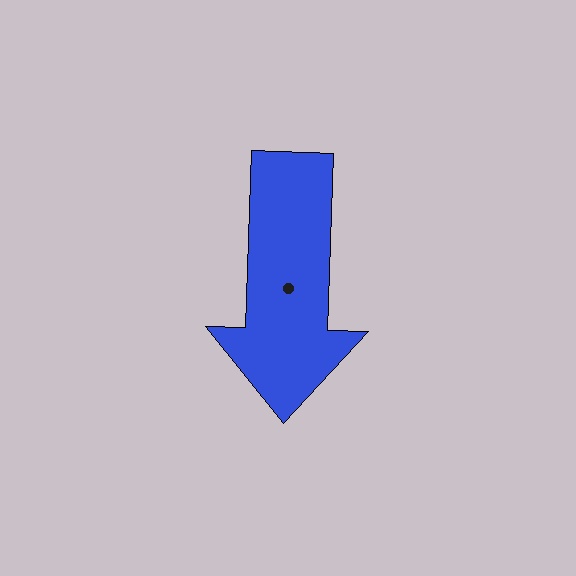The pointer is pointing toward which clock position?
Roughly 6 o'clock.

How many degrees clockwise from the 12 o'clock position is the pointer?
Approximately 182 degrees.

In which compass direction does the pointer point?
South.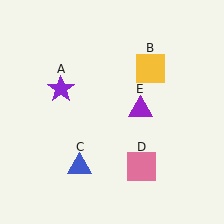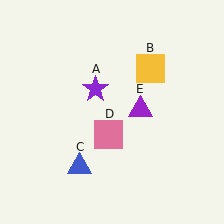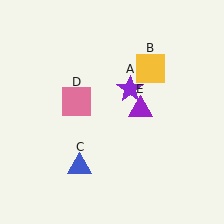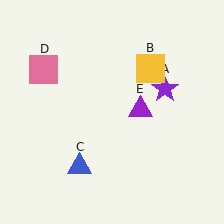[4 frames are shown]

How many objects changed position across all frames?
2 objects changed position: purple star (object A), pink square (object D).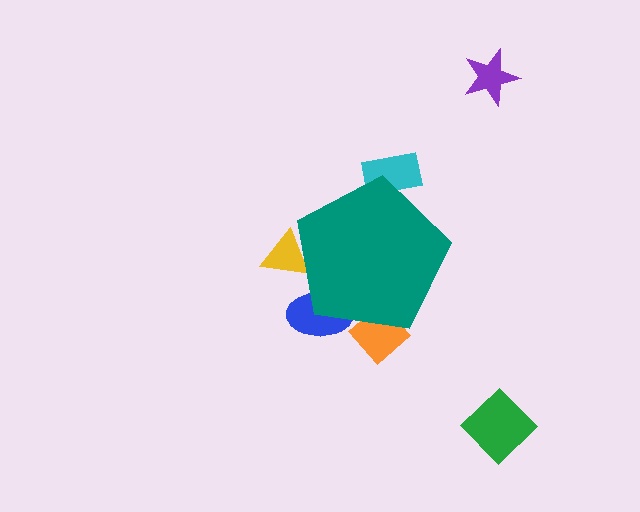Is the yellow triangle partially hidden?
Yes, the yellow triangle is partially hidden behind the teal pentagon.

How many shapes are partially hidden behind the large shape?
4 shapes are partially hidden.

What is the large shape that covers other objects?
A teal pentagon.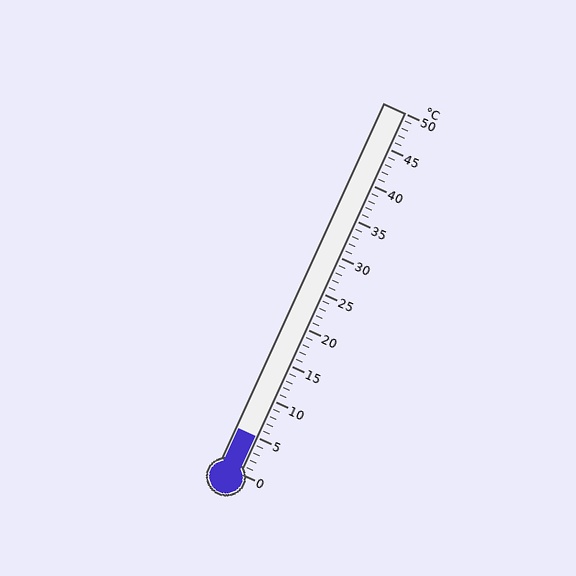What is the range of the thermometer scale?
The thermometer scale ranges from 0°C to 50°C.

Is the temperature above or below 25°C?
The temperature is below 25°C.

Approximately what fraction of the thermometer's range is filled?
The thermometer is filled to approximately 10% of its range.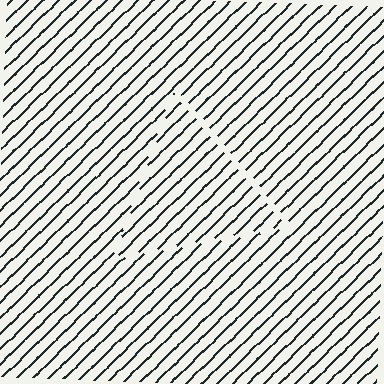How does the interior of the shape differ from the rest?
The interior of the shape contains the same grating, shifted by half a period — the contour is defined by the phase discontinuity where line-ends from the inner and outer gratings abut.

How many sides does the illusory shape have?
3 sides — the line-ends trace a triangle.